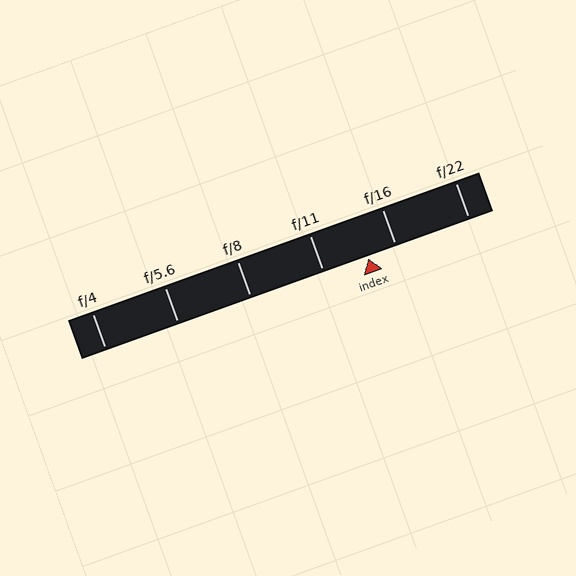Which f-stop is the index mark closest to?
The index mark is closest to f/16.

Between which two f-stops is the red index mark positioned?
The index mark is between f/11 and f/16.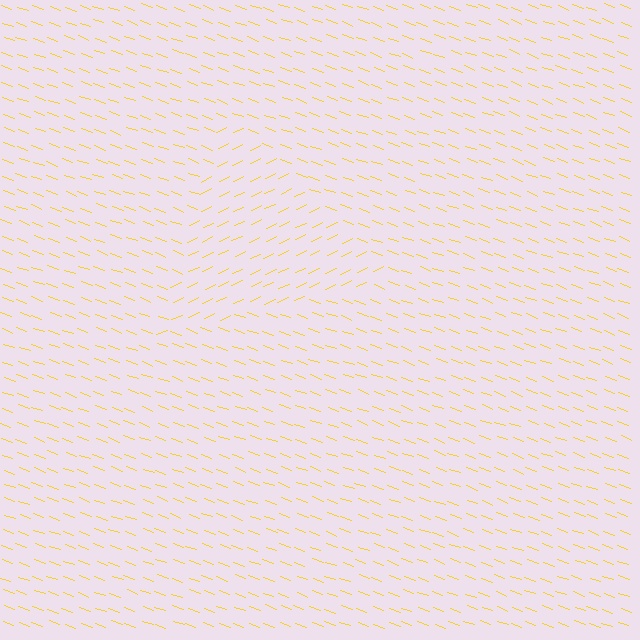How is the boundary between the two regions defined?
The boundary is defined purely by a change in line orientation (approximately 45 degrees difference). All lines are the same color and thickness.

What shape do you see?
I see a triangle.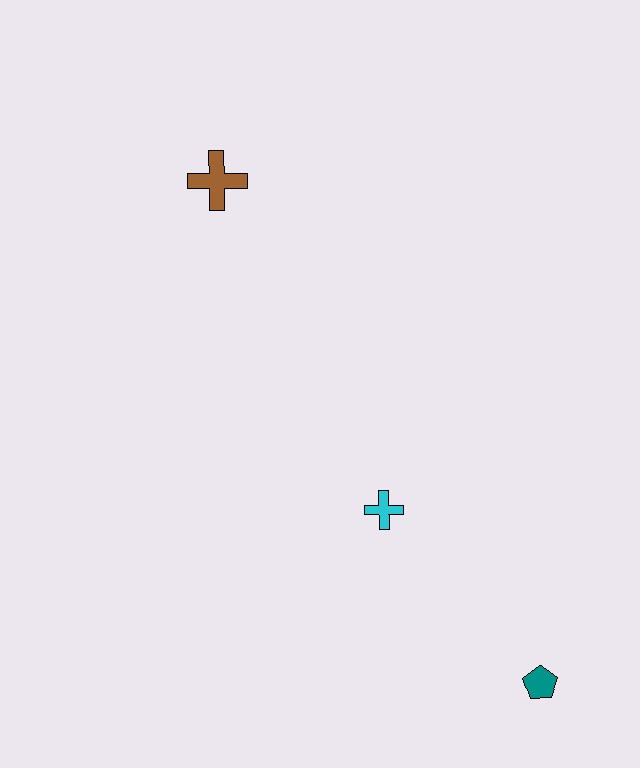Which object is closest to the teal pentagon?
The cyan cross is closest to the teal pentagon.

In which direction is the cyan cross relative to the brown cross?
The cyan cross is below the brown cross.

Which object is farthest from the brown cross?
The teal pentagon is farthest from the brown cross.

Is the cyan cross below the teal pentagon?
No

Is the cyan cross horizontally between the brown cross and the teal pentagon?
Yes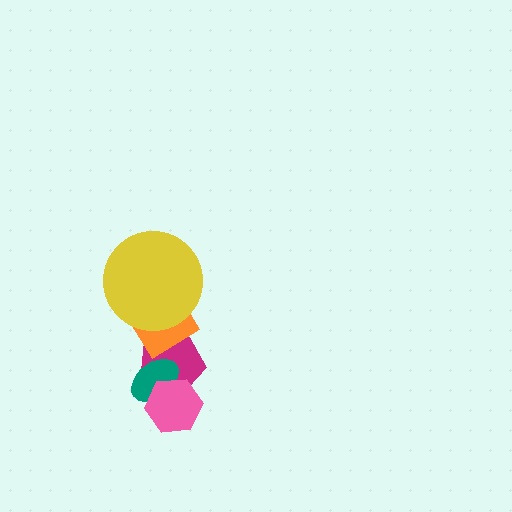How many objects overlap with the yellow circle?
1 object overlaps with the yellow circle.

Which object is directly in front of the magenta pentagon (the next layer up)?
The orange diamond is directly in front of the magenta pentagon.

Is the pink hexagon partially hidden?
No, no other shape covers it.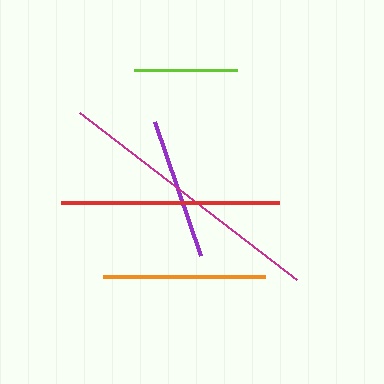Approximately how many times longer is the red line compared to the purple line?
The red line is approximately 1.5 times the length of the purple line.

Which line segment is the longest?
The magenta line is the longest at approximately 273 pixels.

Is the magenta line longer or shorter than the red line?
The magenta line is longer than the red line.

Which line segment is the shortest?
The lime line is the shortest at approximately 102 pixels.